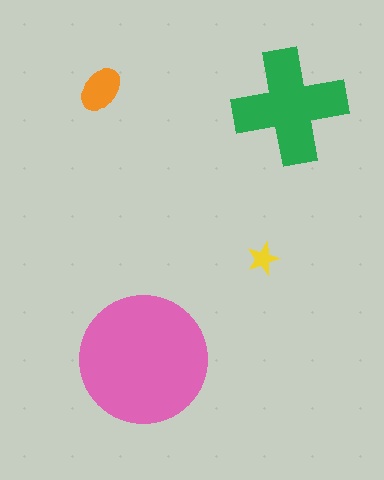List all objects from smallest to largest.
The yellow star, the orange ellipse, the green cross, the pink circle.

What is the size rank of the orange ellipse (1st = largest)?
3rd.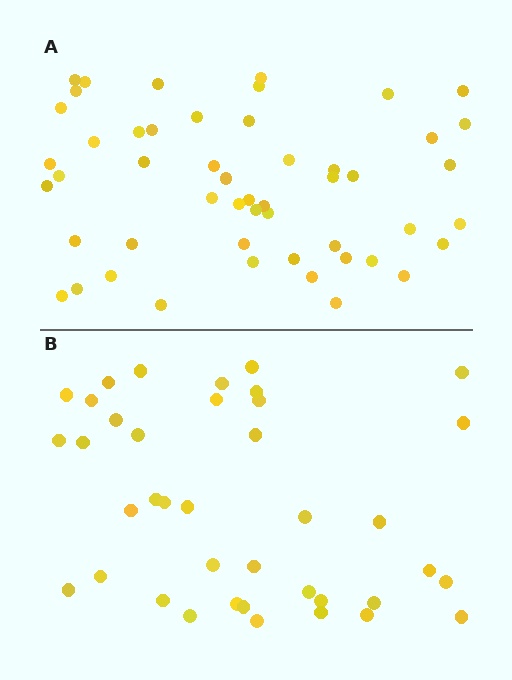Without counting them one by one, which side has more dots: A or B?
Region A (the top region) has more dots.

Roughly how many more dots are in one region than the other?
Region A has roughly 12 or so more dots than region B.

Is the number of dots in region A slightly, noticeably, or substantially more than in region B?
Region A has noticeably more, but not dramatically so. The ratio is roughly 1.3 to 1.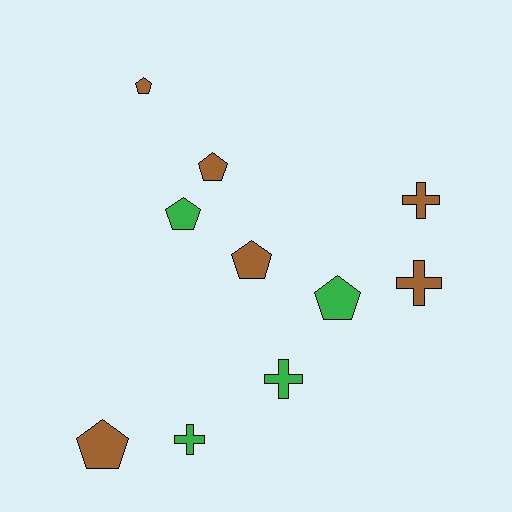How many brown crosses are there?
There are 2 brown crosses.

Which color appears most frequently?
Brown, with 6 objects.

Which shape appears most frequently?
Pentagon, with 6 objects.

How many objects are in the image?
There are 10 objects.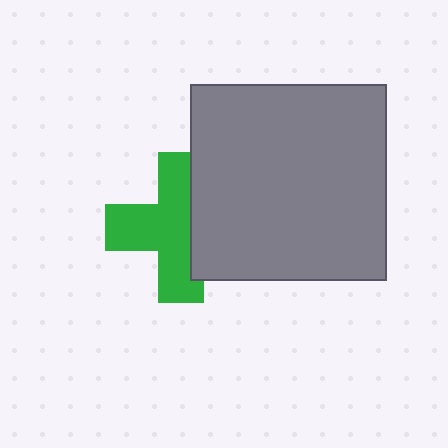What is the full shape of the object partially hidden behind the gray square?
The partially hidden object is a green cross.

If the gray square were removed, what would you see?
You would see the complete green cross.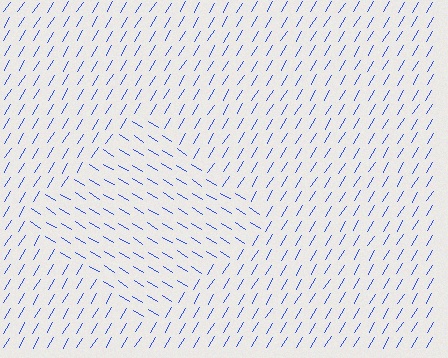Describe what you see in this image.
The image is filled with small blue line segments. A diamond region in the image has lines oriented differently from the surrounding lines, creating a visible texture boundary.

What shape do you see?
I see a diamond.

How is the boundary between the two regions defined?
The boundary is defined purely by a change in line orientation (approximately 90 degrees difference). All lines are the same color and thickness.